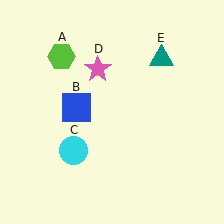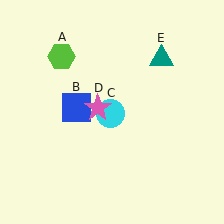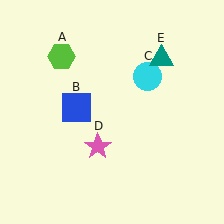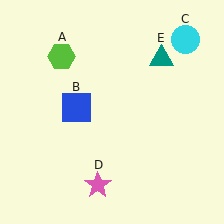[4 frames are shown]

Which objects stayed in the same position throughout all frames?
Lime hexagon (object A) and blue square (object B) and teal triangle (object E) remained stationary.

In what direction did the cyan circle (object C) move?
The cyan circle (object C) moved up and to the right.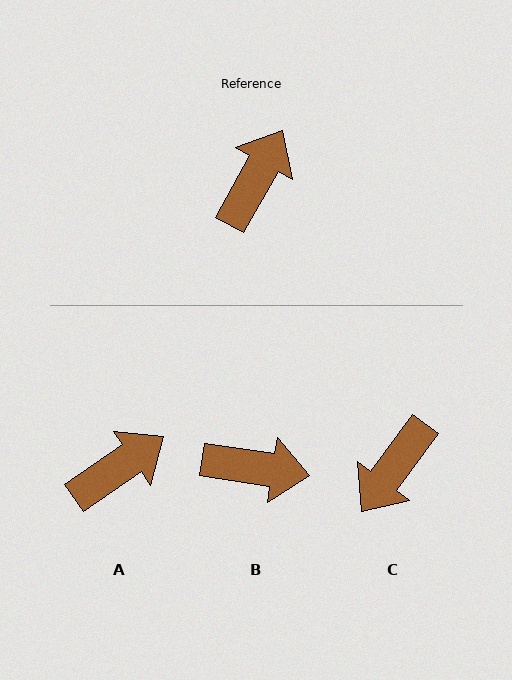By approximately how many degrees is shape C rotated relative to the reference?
Approximately 173 degrees counter-clockwise.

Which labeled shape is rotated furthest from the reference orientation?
C, about 173 degrees away.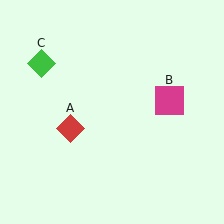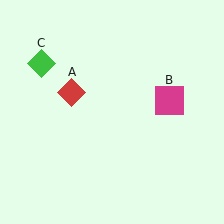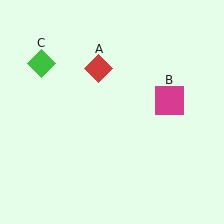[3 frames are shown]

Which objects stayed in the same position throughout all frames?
Magenta square (object B) and green diamond (object C) remained stationary.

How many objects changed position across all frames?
1 object changed position: red diamond (object A).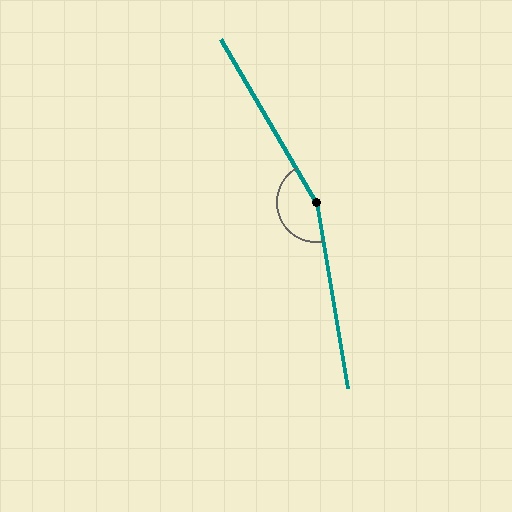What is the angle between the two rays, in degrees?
Approximately 159 degrees.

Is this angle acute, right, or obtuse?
It is obtuse.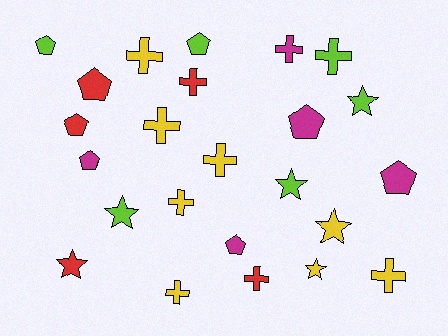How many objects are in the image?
There are 24 objects.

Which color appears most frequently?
Yellow, with 8 objects.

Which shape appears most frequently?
Cross, with 10 objects.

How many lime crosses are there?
There is 1 lime cross.